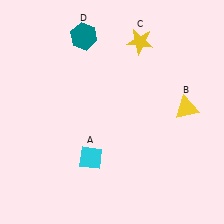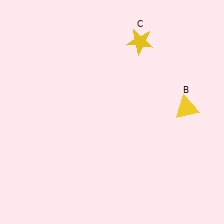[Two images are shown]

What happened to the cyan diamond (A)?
The cyan diamond (A) was removed in Image 2. It was in the bottom-left area of Image 1.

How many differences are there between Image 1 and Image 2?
There are 2 differences between the two images.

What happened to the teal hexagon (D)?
The teal hexagon (D) was removed in Image 2. It was in the top-left area of Image 1.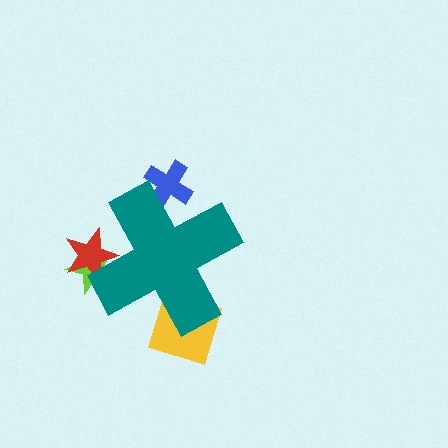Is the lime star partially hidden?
Yes, the lime star is partially hidden behind the teal cross.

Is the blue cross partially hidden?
Yes, the blue cross is partially hidden behind the teal cross.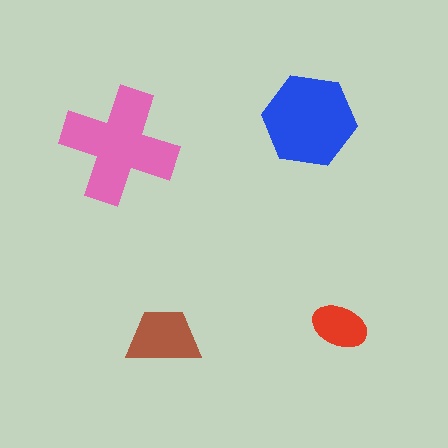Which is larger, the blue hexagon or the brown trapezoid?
The blue hexagon.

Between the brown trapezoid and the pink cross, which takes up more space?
The pink cross.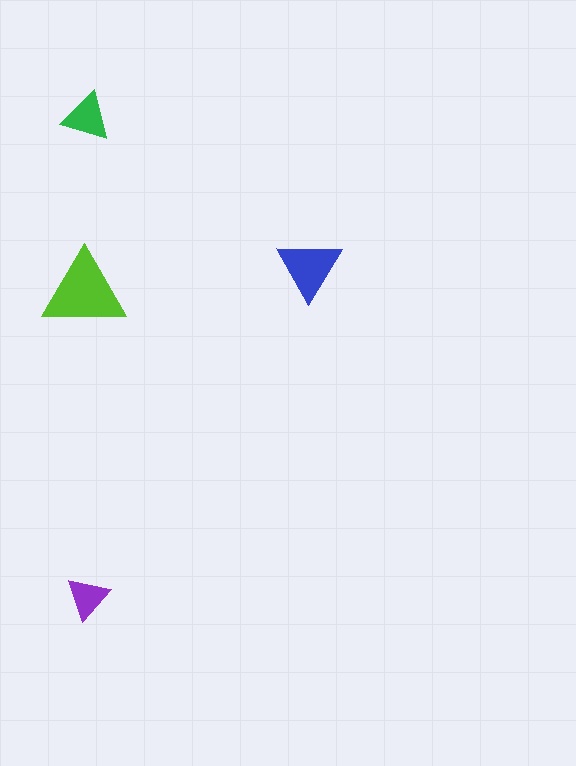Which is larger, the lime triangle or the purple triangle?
The lime one.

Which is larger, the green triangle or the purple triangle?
The green one.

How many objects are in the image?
There are 4 objects in the image.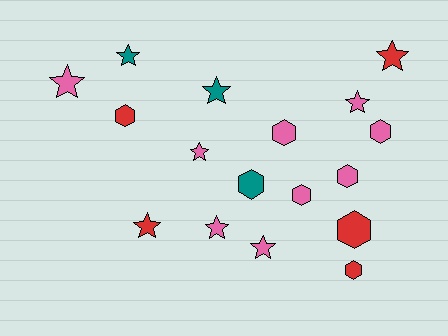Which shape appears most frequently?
Star, with 9 objects.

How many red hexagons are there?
There are 3 red hexagons.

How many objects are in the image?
There are 17 objects.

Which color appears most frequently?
Pink, with 9 objects.